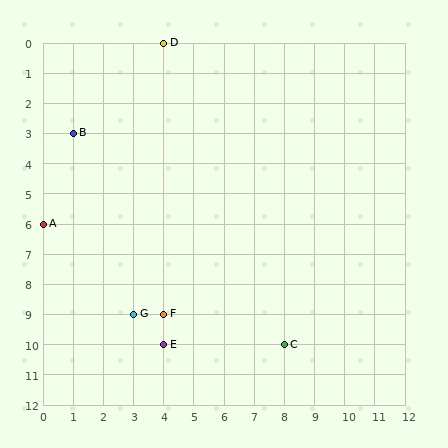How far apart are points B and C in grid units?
Points B and C are 7 columns and 7 rows apart (about 9.9 grid units diagonally).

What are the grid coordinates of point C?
Point C is at grid coordinates (8, 10).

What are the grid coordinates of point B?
Point B is at grid coordinates (1, 3).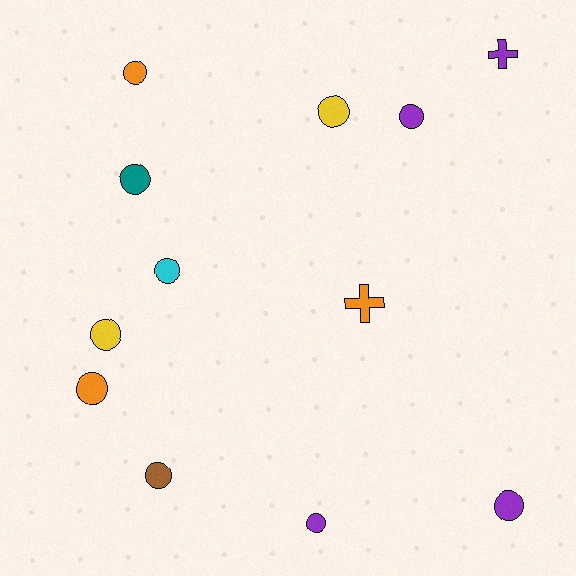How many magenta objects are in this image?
There are no magenta objects.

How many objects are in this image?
There are 12 objects.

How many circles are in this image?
There are 10 circles.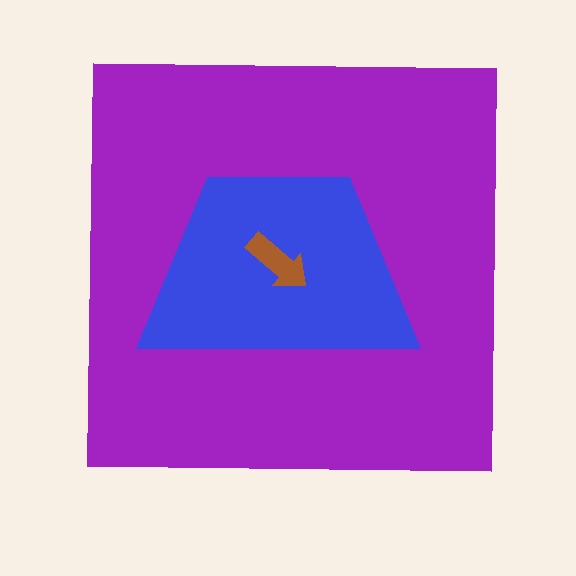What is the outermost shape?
The purple square.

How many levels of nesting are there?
3.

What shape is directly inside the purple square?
The blue trapezoid.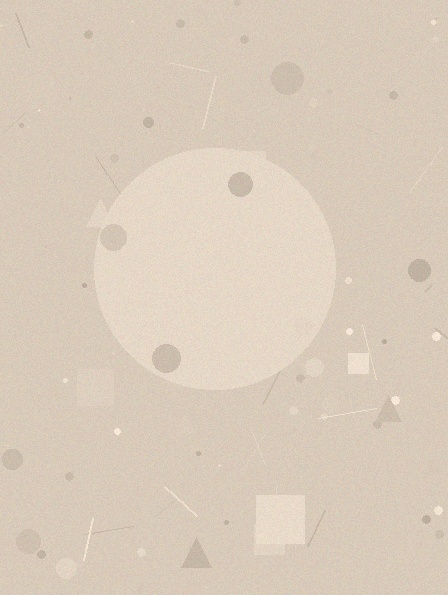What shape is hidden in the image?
A circle is hidden in the image.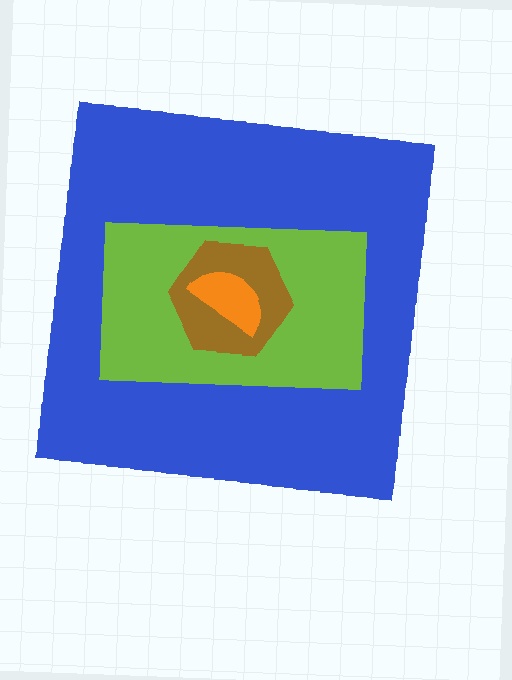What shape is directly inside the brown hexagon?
The orange semicircle.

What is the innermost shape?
The orange semicircle.